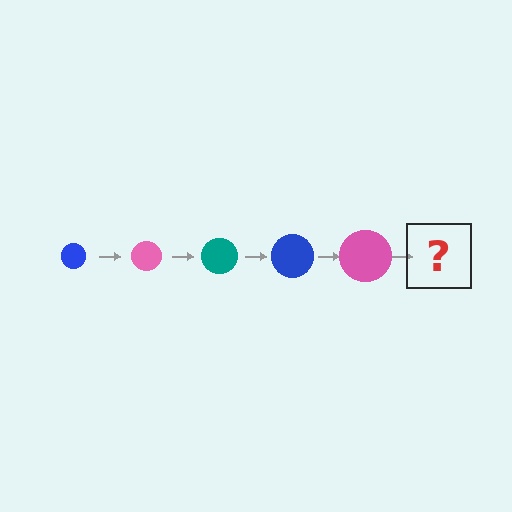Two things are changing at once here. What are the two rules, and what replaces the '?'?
The two rules are that the circle grows larger each step and the color cycles through blue, pink, and teal. The '?' should be a teal circle, larger than the previous one.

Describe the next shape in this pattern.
It should be a teal circle, larger than the previous one.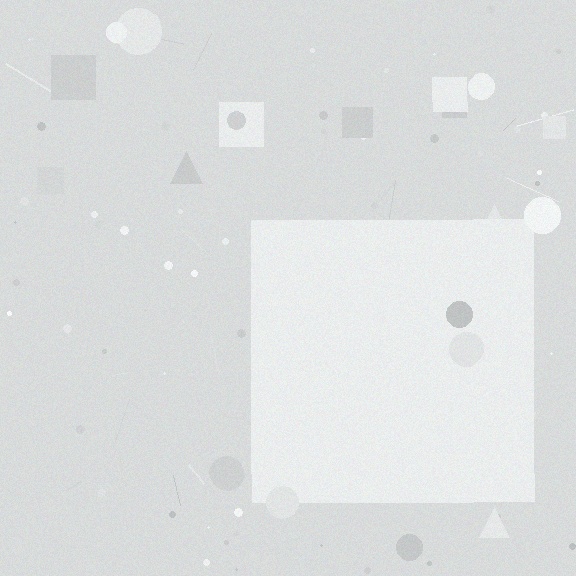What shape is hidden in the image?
A square is hidden in the image.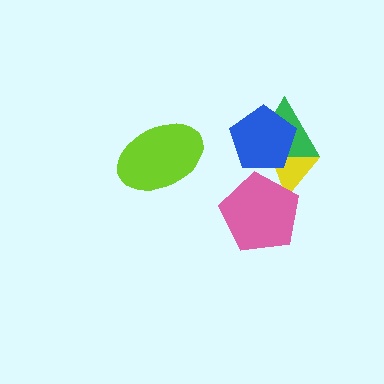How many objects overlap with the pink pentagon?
1 object overlaps with the pink pentagon.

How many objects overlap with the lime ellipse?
0 objects overlap with the lime ellipse.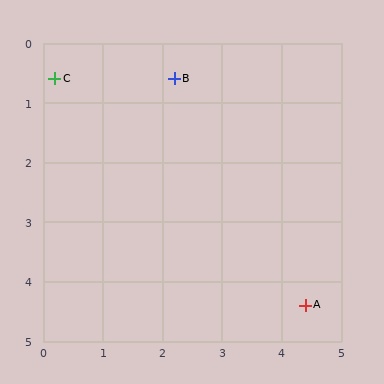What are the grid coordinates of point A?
Point A is at approximately (4.4, 4.4).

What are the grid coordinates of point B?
Point B is at approximately (2.2, 0.6).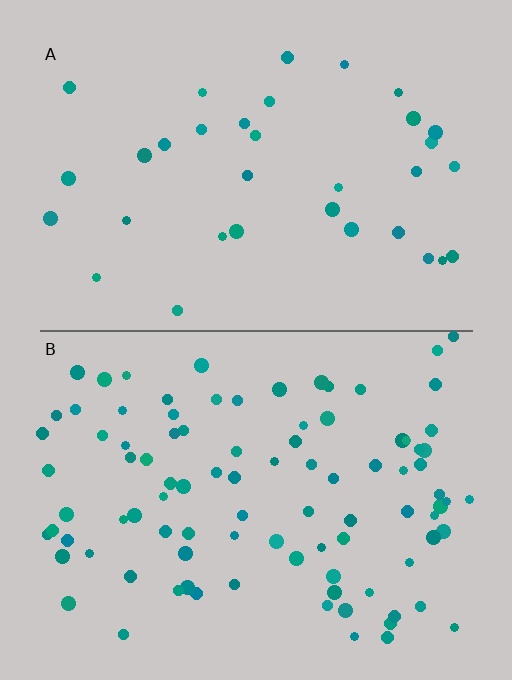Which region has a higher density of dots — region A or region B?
B (the bottom).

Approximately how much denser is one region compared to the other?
Approximately 2.8× — region B over region A.